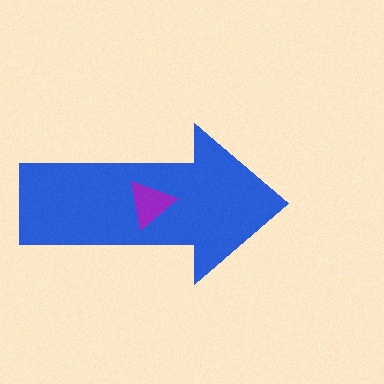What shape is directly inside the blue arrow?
The purple triangle.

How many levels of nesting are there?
2.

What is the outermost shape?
The blue arrow.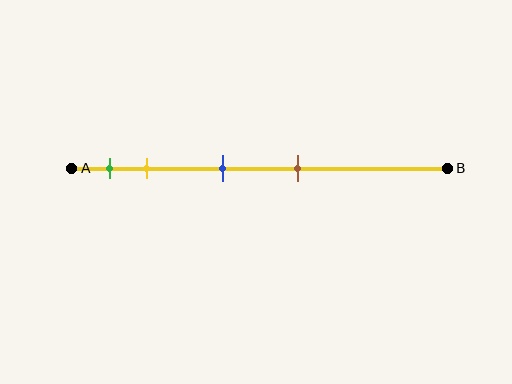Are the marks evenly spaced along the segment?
No, the marks are not evenly spaced.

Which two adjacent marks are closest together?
The green and yellow marks are the closest adjacent pair.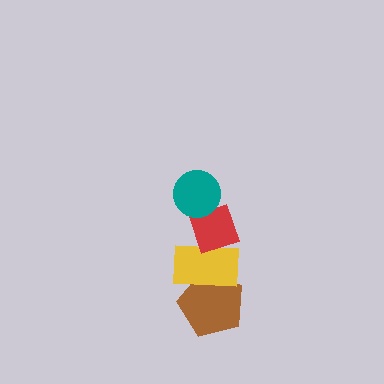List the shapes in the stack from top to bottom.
From top to bottom: the teal circle, the red diamond, the yellow rectangle, the brown pentagon.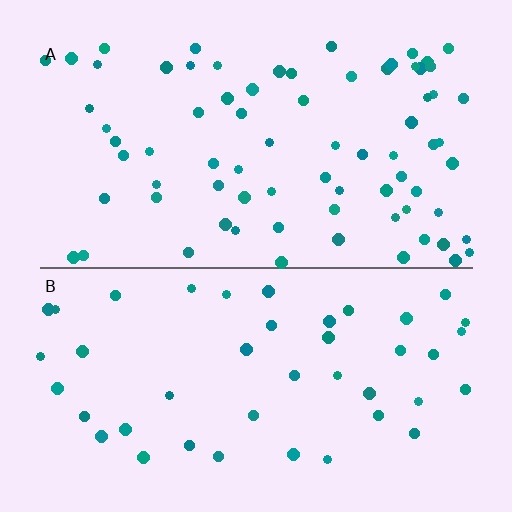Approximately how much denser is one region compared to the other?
Approximately 1.7× — region A over region B.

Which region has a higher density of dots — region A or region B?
A (the top).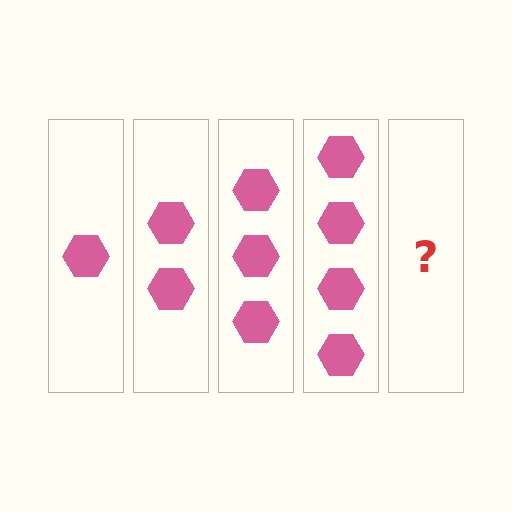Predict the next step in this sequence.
The next step is 5 hexagons.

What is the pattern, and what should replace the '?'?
The pattern is that each step adds one more hexagon. The '?' should be 5 hexagons.